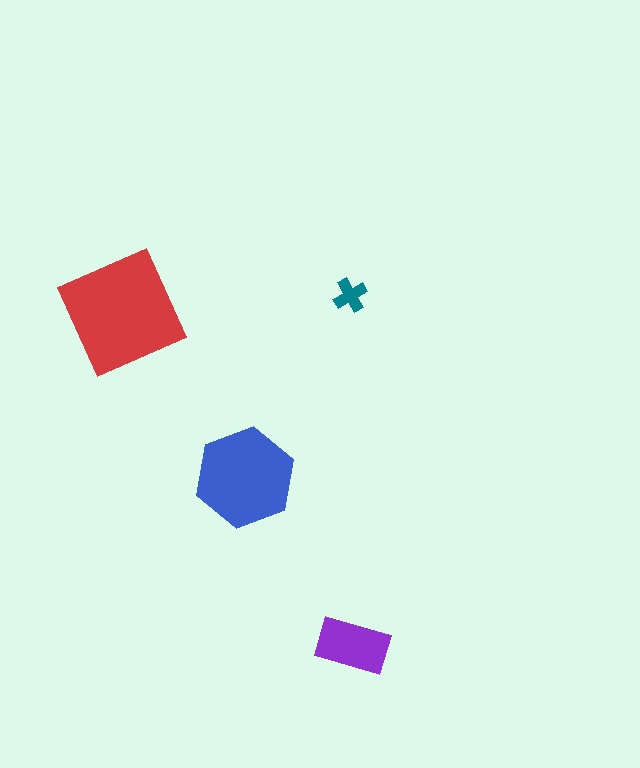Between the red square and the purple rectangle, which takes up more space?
The red square.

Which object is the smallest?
The teal cross.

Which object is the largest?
The red square.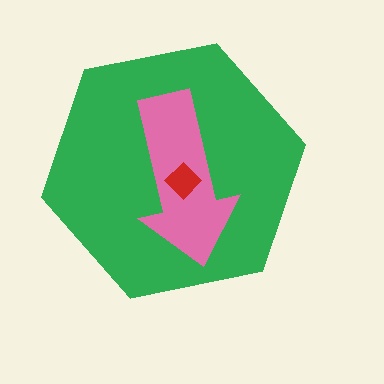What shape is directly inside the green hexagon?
The pink arrow.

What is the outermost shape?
The green hexagon.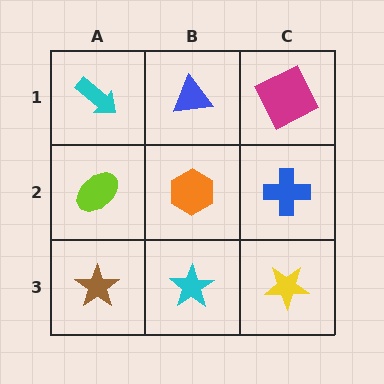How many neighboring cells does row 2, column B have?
4.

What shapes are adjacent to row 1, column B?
An orange hexagon (row 2, column B), a cyan arrow (row 1, column A), a magenta square (row 1, column C).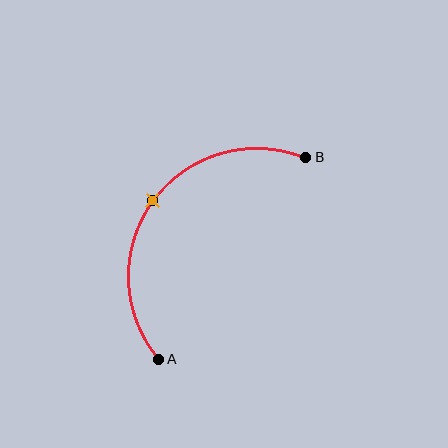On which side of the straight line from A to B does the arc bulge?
The arc bulges above and to the left of the straight line connecting A and B.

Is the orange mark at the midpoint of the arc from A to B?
Yes. The orange mark lies on the arc at equal arc-length from both A and B — it is the arc midpoint.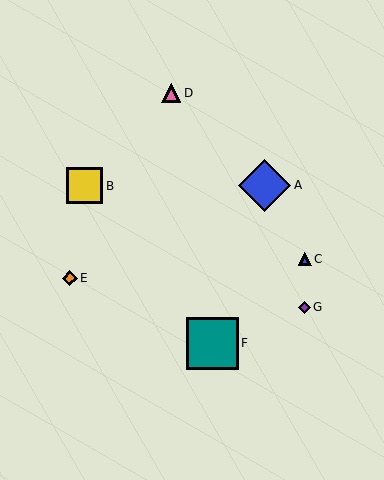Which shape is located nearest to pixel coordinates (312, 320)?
The purple diamond (labeled G) at (304, 307) is nearest to that location.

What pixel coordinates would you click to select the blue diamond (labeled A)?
Click at (264, 185) to select the blue diamond A.